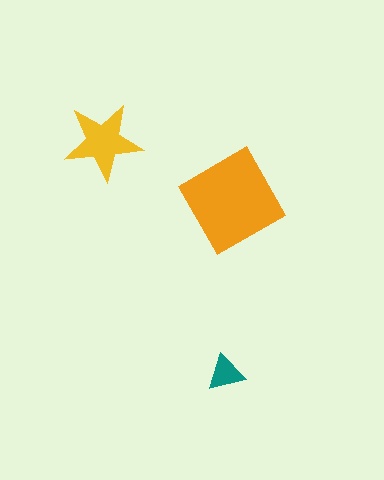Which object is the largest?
The orange diamond.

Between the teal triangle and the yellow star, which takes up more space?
The yellow star.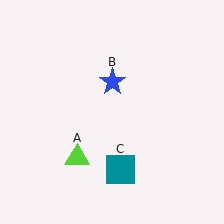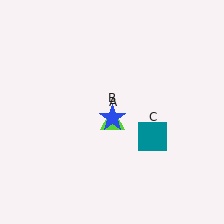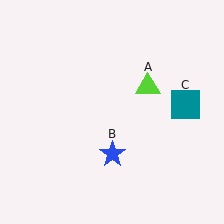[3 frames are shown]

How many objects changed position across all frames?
3 objects changed position: lime triangle (object A), blue star (object B), teal square (object C).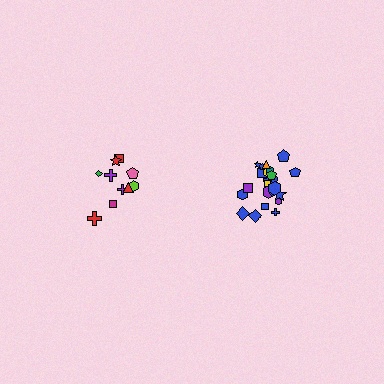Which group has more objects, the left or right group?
The right group.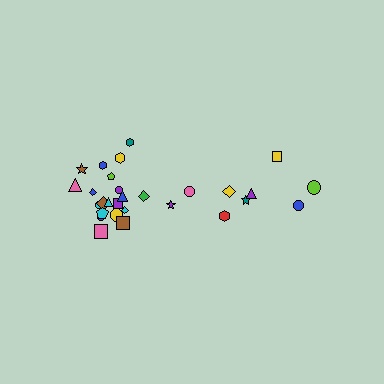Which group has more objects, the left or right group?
The left group.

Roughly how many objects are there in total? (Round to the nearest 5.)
Roughly 30 objects in total.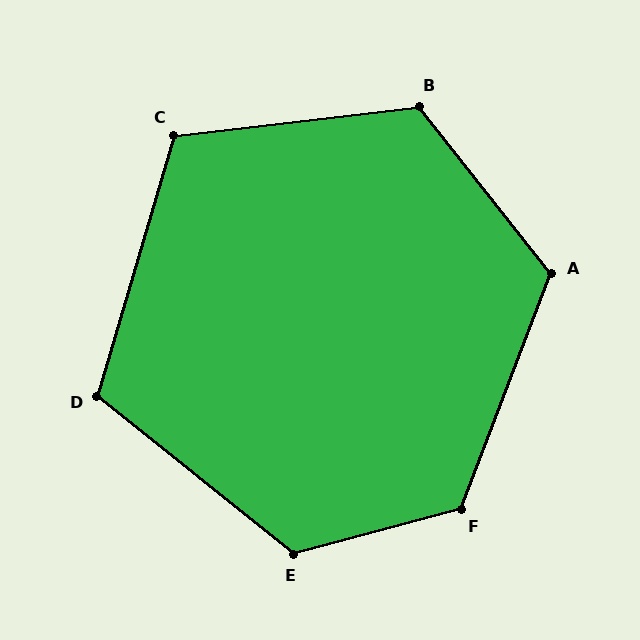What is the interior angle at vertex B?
Approximately 121 degrees (obtuse).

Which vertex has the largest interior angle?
F, at approximately 126 degrees.